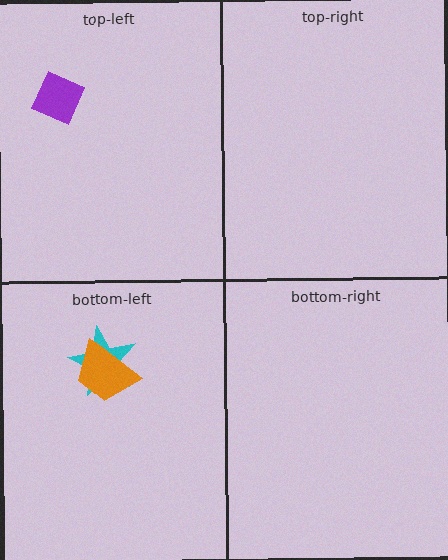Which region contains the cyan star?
The bottom-left region.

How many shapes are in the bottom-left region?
2.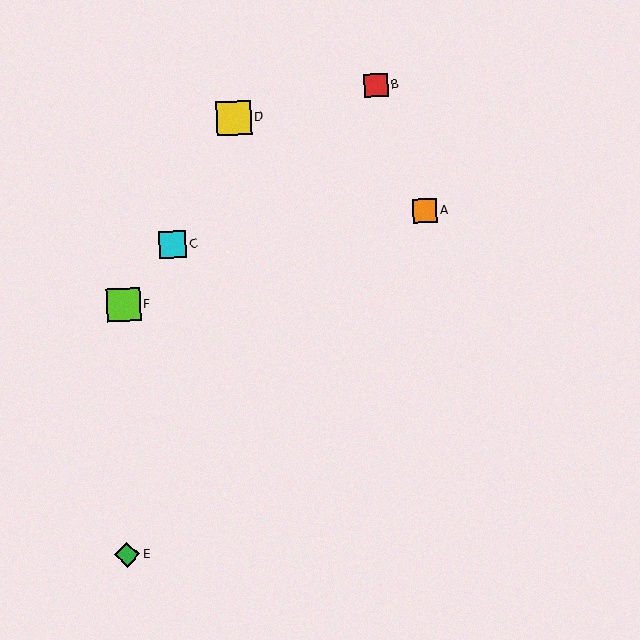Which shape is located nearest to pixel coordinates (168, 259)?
The cyan square (labeled C) at (173, 244) is nearest to that location.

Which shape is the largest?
The yellow square (labeled D) is the largest.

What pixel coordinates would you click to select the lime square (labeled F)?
Click at (124, 305) to select the lime square F.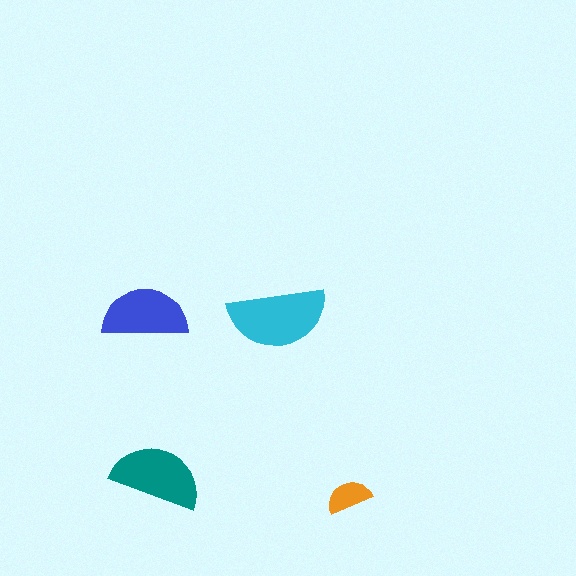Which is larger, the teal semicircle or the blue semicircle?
The teal one.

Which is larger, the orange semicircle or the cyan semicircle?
The cyan one.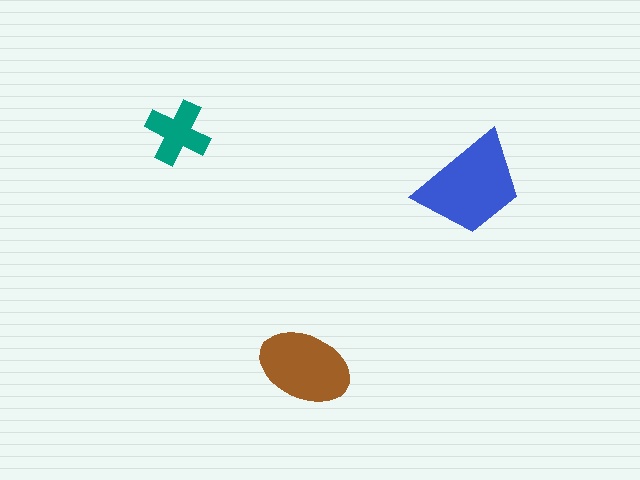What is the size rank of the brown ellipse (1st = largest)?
2nd.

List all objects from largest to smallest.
The blue trapezoid, the brown ellipse, the teal cross.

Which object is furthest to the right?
The blue trapezoid is rightmost.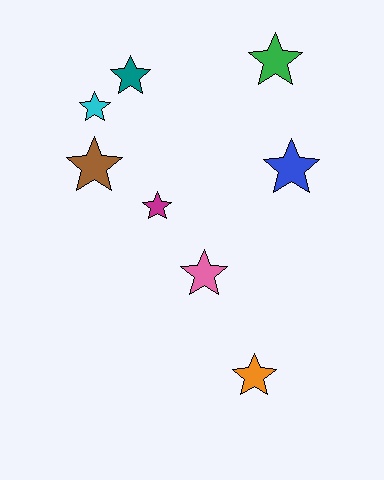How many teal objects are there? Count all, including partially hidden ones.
There is 1 teal object.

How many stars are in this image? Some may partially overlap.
There are 8 stars.